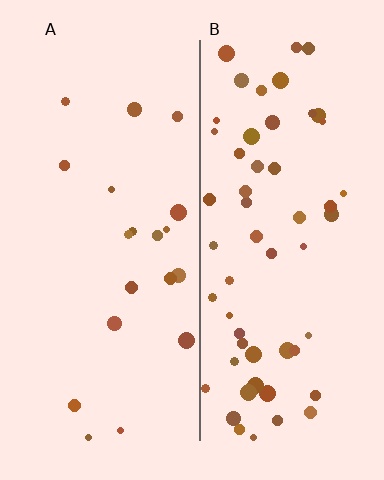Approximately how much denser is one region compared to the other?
Approximately 2.9× — region B over region A.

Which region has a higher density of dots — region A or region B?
B (the right).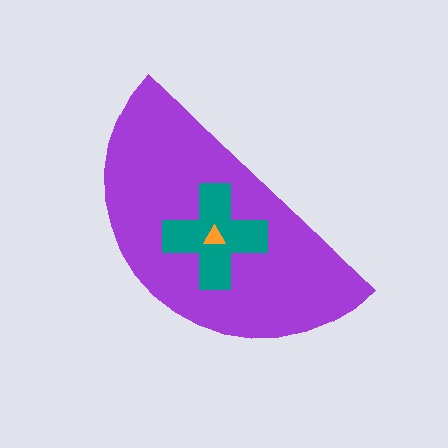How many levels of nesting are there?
3.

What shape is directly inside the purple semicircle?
The teal cross.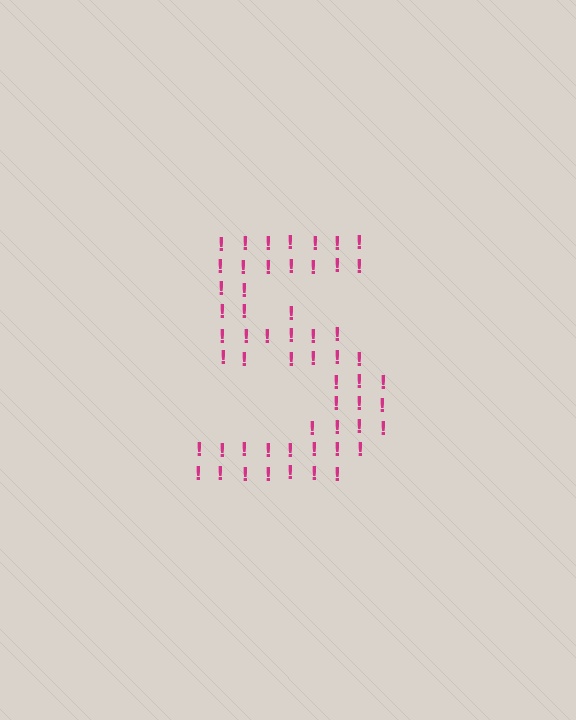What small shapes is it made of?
It is made of small exclamation marks.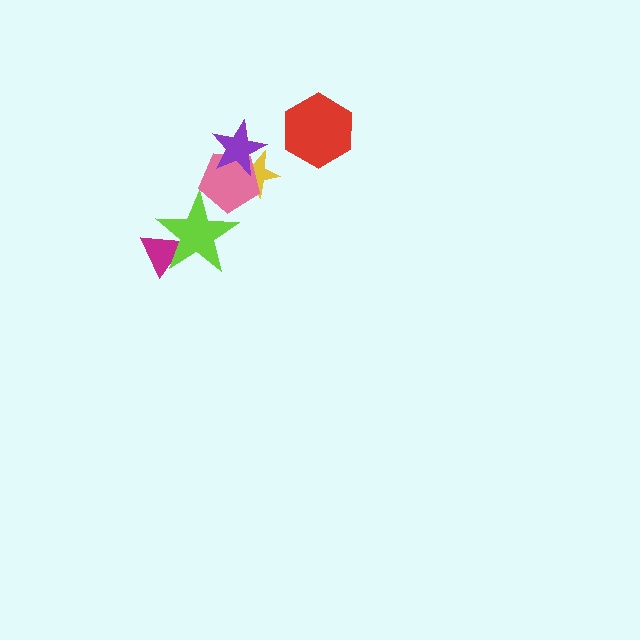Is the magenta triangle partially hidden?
Yes, it is partially covered by another shape.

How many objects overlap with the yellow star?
2 objects overlap with the yellow star.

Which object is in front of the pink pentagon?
The purple star is in front of the pink pentagon.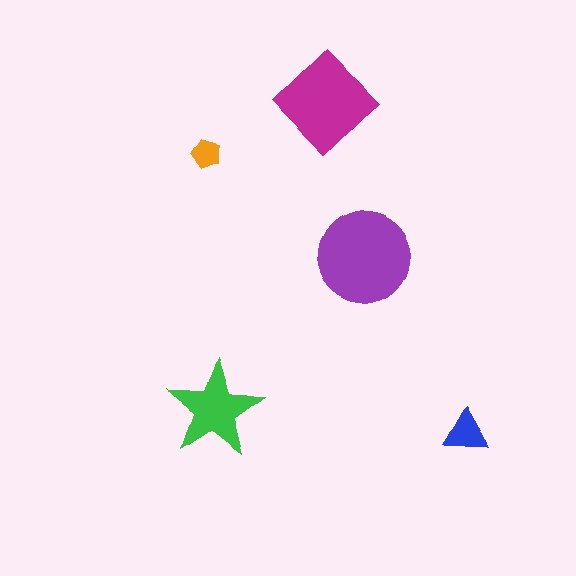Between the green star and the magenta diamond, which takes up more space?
The magenta diamond.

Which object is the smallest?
The orange pentagon.